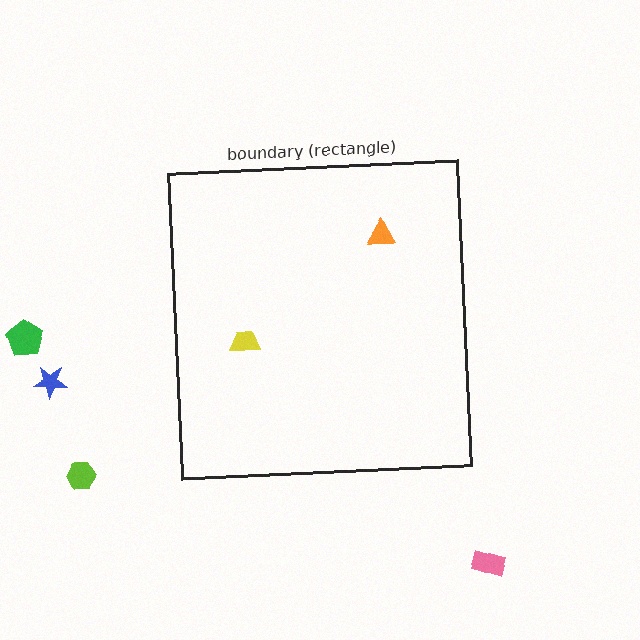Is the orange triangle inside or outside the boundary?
Inside.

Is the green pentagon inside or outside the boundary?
Outside.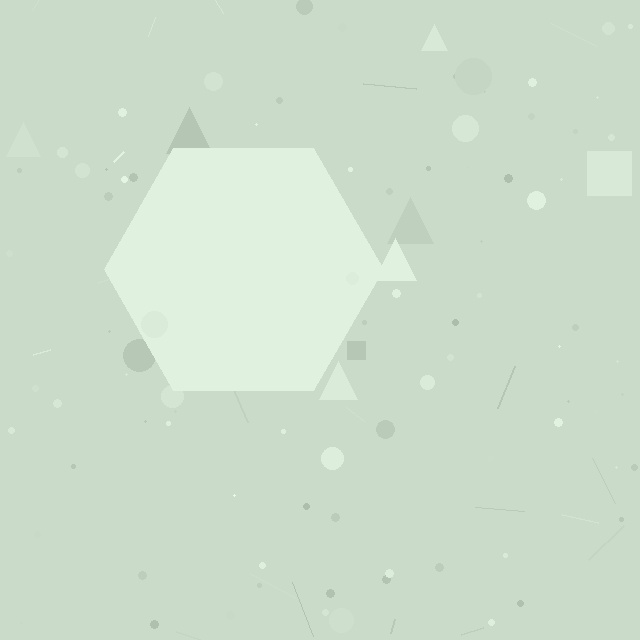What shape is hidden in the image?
A hexagon is hidden in the image.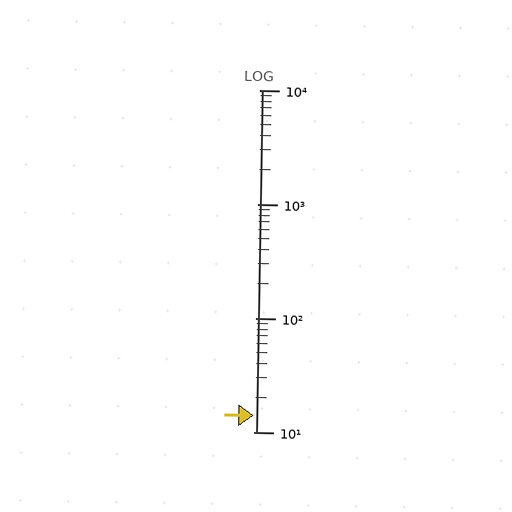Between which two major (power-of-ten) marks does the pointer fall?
The pointer is between 10 and 100.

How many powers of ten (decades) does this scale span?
The scale spans 3 decades, from 10 to 10000.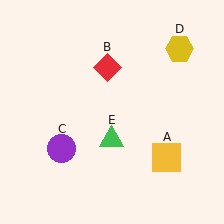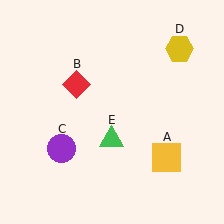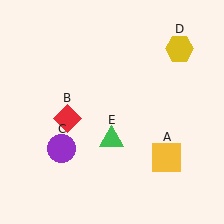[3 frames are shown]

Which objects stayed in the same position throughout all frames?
Yellow square (object A) and purple circle (object C) and yellow hexagon (object D) and green triangle (object E) remained stationary.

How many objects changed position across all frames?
1 object changed position: red diamond (object B).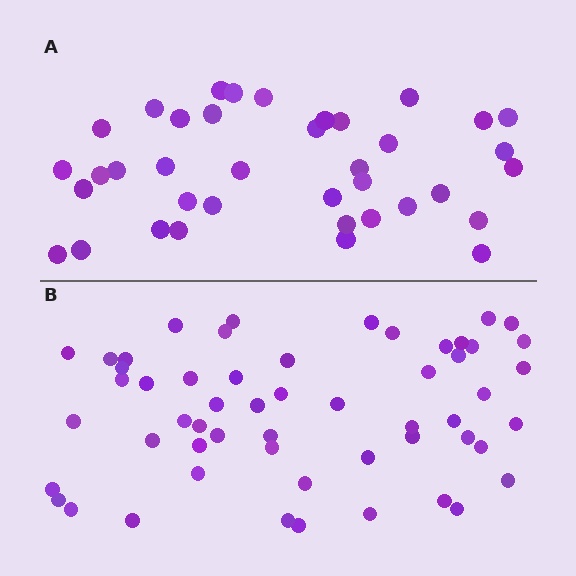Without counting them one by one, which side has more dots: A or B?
Region B (the bottom region) has more dots.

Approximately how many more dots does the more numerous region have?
Region B has approximately 15 more dots than region A.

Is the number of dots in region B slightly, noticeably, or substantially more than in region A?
Region B has noticeably more, but not dramatically so. The ratio is roughly 1.4 to 1.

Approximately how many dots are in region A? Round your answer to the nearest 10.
About 40 dots. (The exact count is 38, which rounds to 40.)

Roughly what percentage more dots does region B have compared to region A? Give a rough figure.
About 45% more.